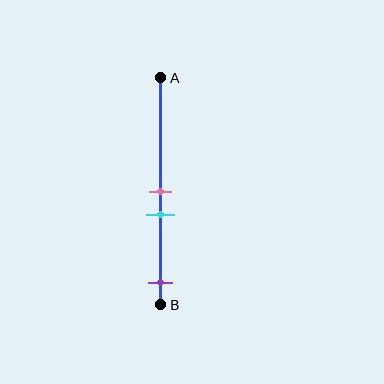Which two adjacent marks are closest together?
The pink and cyan marks are the closest adjacent pair.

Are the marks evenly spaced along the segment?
No, the marks are not evenly spaced.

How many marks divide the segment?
There are 3 marks dividing the segment.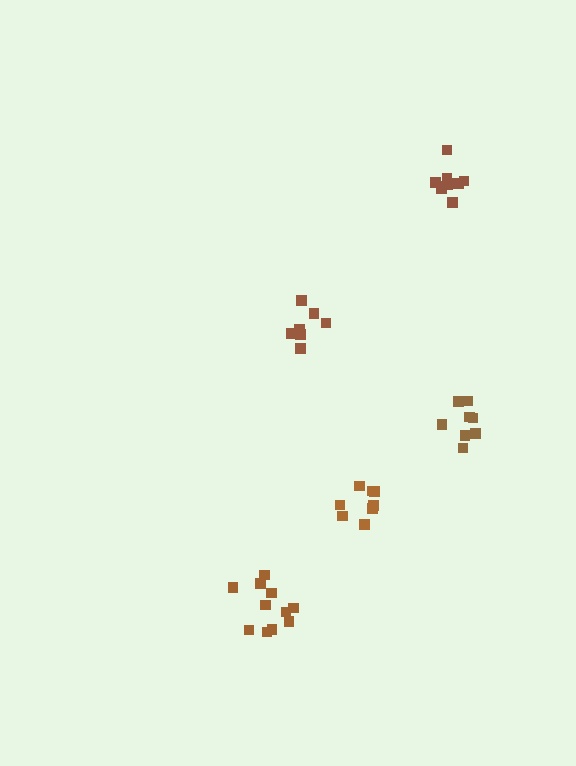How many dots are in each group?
Group 1: 8 dots, Group 2: 8 dots, Group 3: 8 dots, Group 4: 10 dots, Group 5: 11 dots (45 total).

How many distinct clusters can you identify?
There are 5 distinct clusters.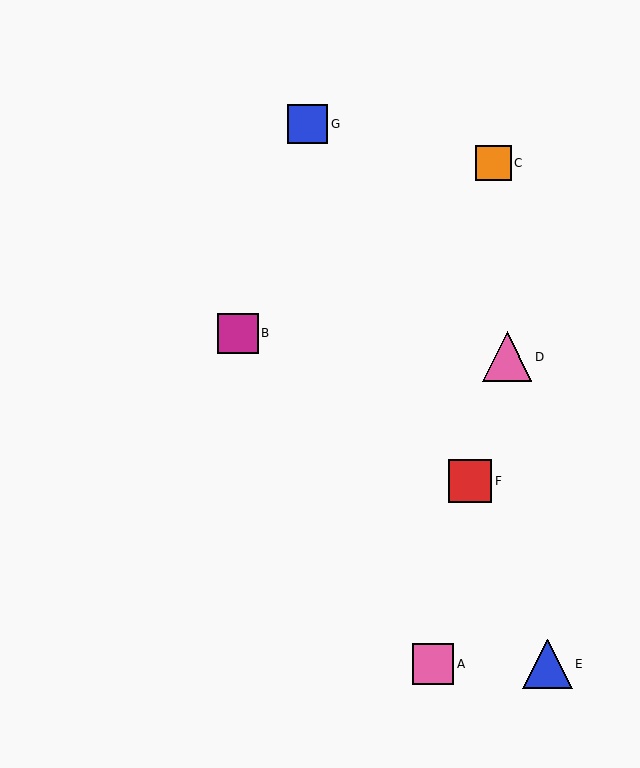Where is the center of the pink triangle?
The center of the pink triangle is at (507, 357).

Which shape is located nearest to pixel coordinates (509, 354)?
The pink triangle (labeled D) at (507, 357) is nearest to that location.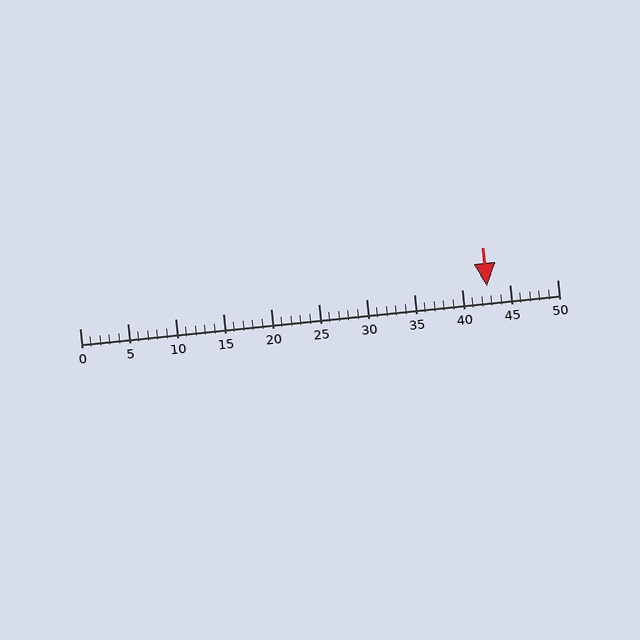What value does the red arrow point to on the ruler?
The red arrow points to approximately 43.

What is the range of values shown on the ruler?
The ruler shows values from 0 to 50.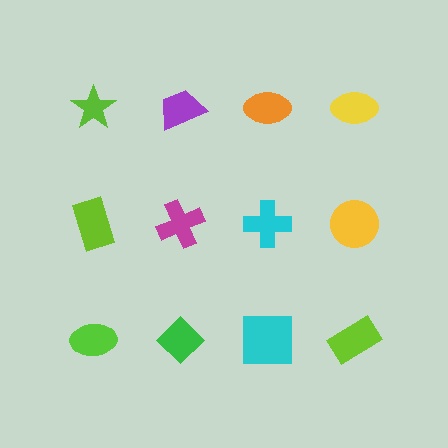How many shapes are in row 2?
4 shapes.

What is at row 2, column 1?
A lime rectangle.